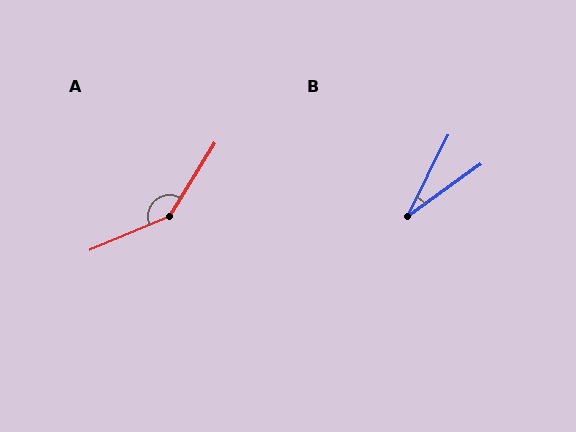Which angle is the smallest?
B, at approximately 28 degrees.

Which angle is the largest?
A, at approximately 145 degrees.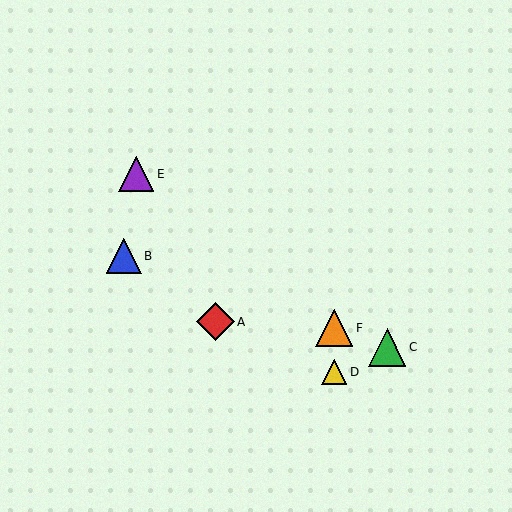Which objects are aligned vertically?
Objects D, F are aligned vertically.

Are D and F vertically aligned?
Yes, both are at x≈334.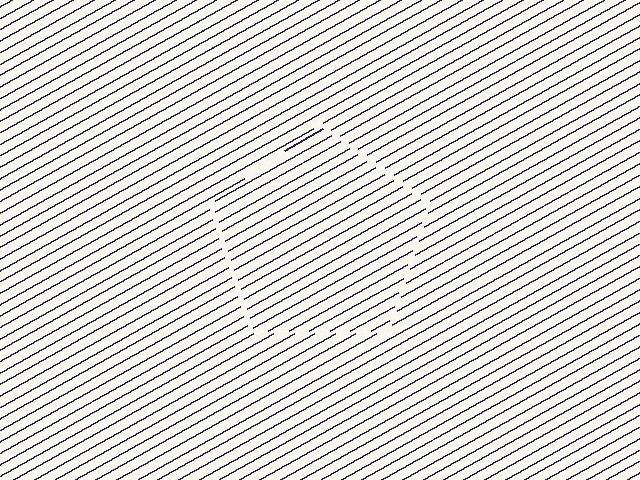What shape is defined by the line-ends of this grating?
An illusory pentagon. The interior of the shape contains the same grating, shifted by half a period — the contour is defined by the phase discontinuity where line-ends from the inner and outer gratings abut.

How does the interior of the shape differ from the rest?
The interior of the shape contains the same grating, shifted by half a period — the contour is defined by the phase discontinuity where line-ends from the inner and outer gratings abut.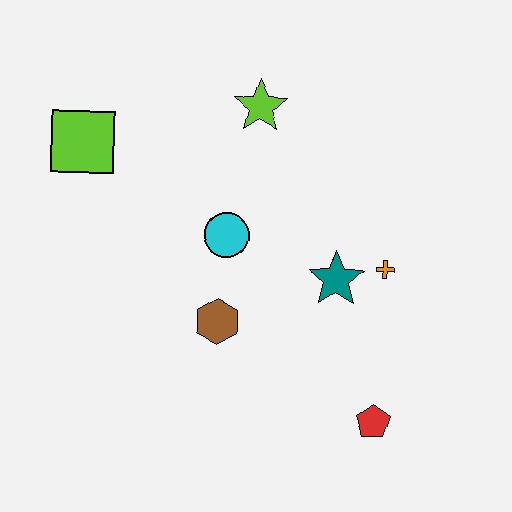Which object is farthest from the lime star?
The red pentagon is farthest from the lime star.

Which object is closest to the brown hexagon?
The cyan circle is closest to the brown hexagon.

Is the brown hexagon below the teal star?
Yes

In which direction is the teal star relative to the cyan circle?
The teal star is to the right of the cyan circle.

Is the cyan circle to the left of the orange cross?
Yes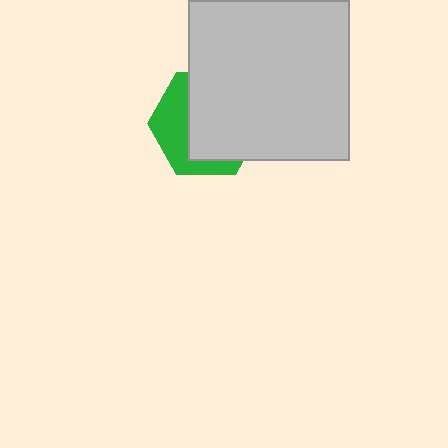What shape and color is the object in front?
The object in front is a light gray square.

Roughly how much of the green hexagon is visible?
A small part of it is visible (roughly 37%).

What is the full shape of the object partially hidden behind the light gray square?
The partially hidden object is a green hexagon.